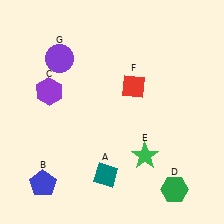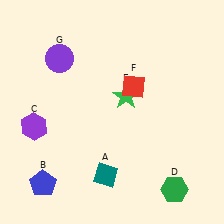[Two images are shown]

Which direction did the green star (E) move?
The green star (E) moved up.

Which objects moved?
The objects that moved are: the purple hexagon (C), the green star (E).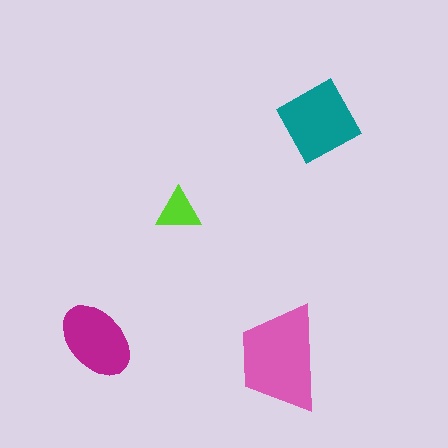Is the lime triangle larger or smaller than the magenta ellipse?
Smaller.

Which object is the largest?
The pink trapezoid.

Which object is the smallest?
The lime triangle.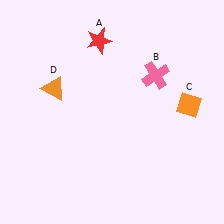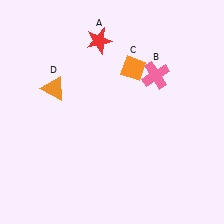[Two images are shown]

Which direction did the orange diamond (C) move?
The orange diamond (C) moved left.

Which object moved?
The orange diamond (C) moved left.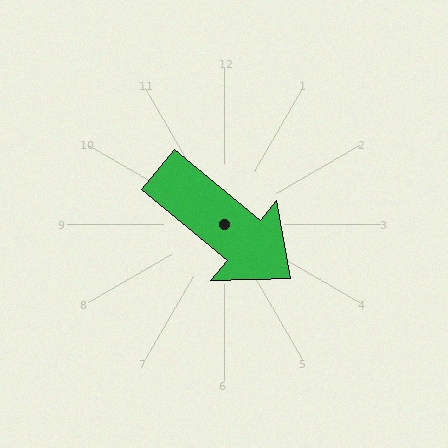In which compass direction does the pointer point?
Southeast.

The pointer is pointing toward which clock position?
Roughly 4 o'clock.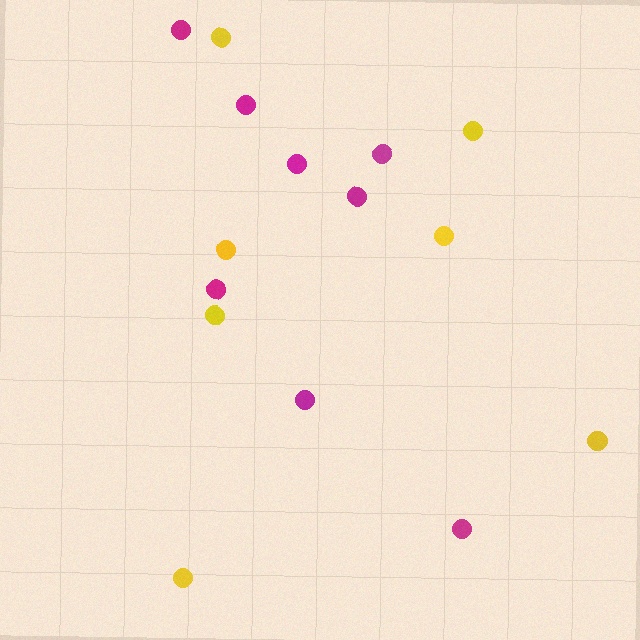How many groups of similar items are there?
There are 2 groups: one group of magenta circles (8) and one group of yellow circles (7).